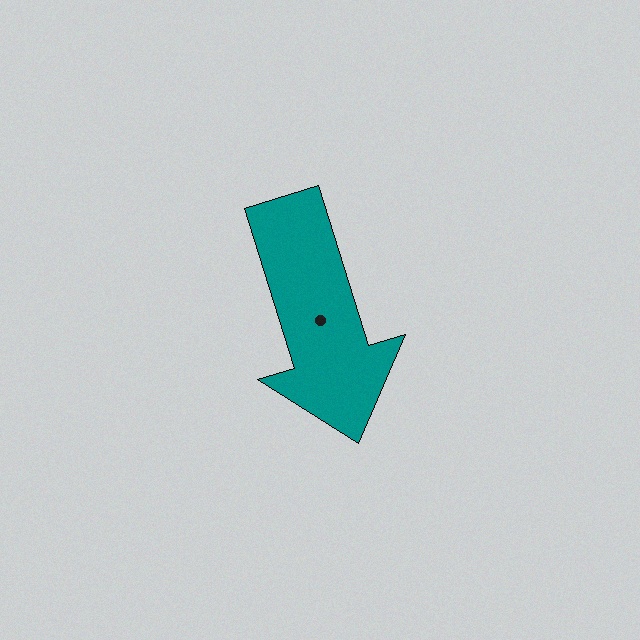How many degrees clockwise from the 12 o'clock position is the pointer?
Approximately 163 degrees.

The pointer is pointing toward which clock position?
Roughly 5 o'clock.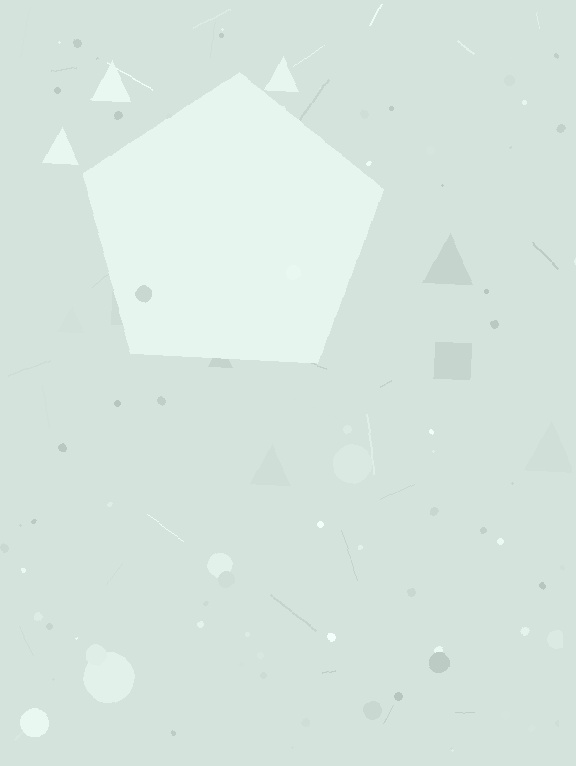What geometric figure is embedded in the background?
A pentagon is embedded in the background.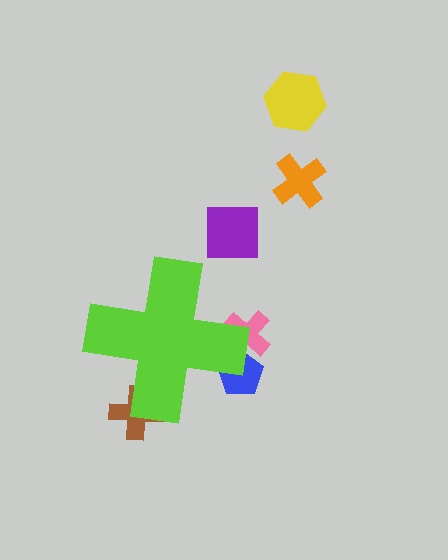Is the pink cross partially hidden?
Yes, the pink cross is partially hidden behind the lime cross.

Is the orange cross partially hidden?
No, the orange cross is fully visible.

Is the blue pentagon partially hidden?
Yes, the blue pentagon is partially hidden behind the lime cross.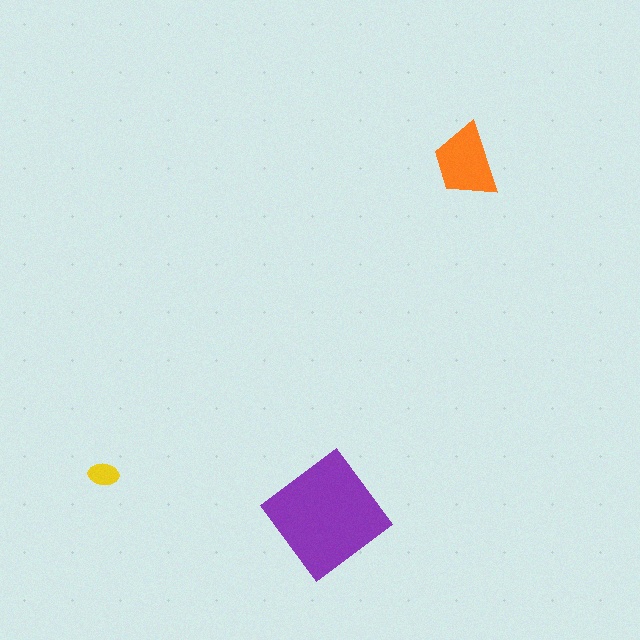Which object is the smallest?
The yellow ellipse.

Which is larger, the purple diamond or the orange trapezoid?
The purple diamond.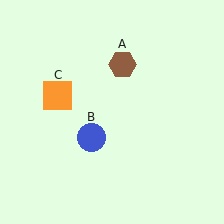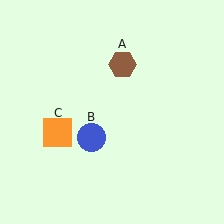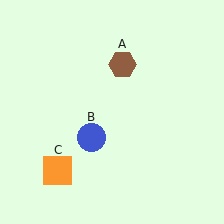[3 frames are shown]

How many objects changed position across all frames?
1 object changed position: orange square (object C).